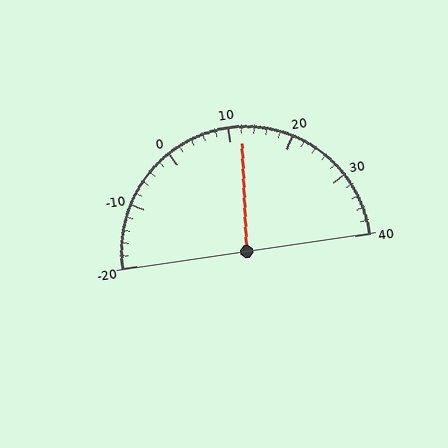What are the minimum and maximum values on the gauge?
The gauge ranges from -20 to 40.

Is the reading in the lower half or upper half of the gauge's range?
The reading is in the upper half of the range (-20 to 40).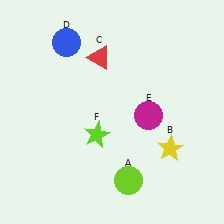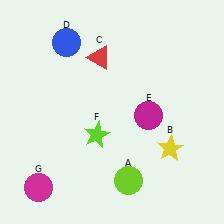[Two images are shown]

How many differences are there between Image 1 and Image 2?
There is 1 difference between the two images.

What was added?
A magenta circle (G) was added in Image 2.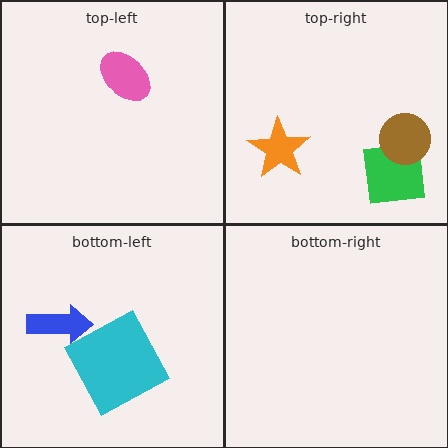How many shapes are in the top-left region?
1.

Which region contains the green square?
The top-right region.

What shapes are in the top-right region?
The orange star, the green square, the brown circle.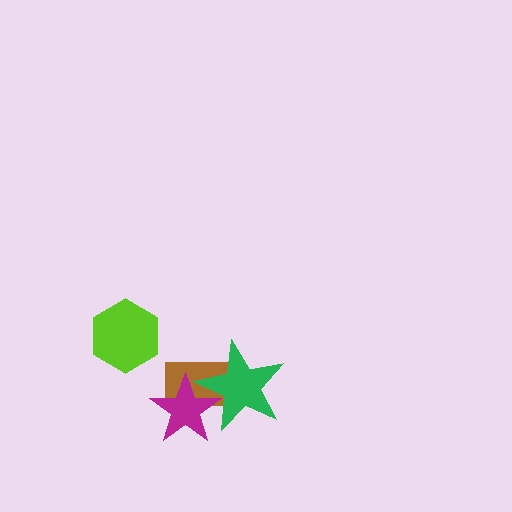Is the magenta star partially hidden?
Yes, it is partially covered by another shape.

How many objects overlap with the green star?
2 objects overlap with the green star.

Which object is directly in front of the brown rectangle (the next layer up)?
The magenta star is directly in front of the brown rectangle.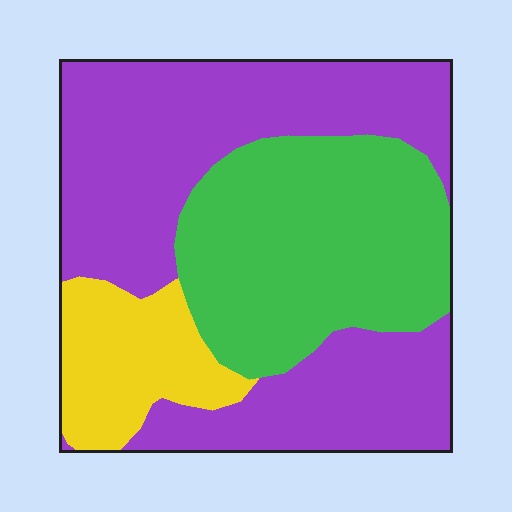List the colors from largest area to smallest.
From largest to smallest: purple, green, yellow.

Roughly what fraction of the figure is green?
Green covers 34% of the figure.